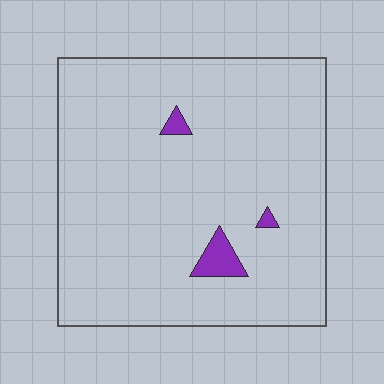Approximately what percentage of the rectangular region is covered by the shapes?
Approximately 5%.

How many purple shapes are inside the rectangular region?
3.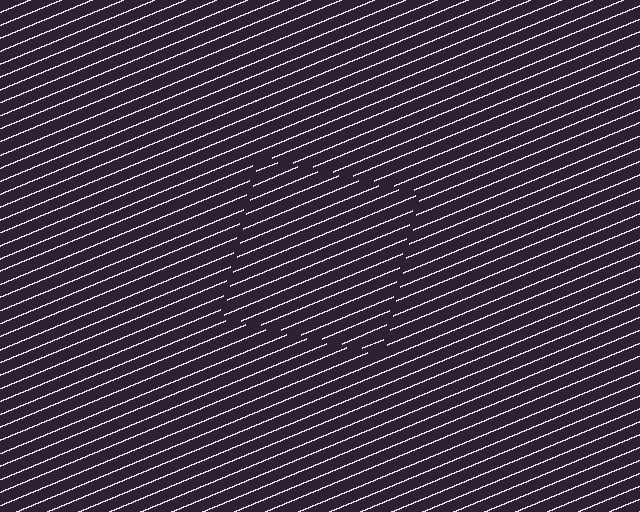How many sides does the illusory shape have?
4 sides — the line-ends trace a square.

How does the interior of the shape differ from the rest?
The interior of the shape contains the same grating, shifted by half a period — the contour is defined by the phase discontinuity where line-ends from the inner and outer gratings abut.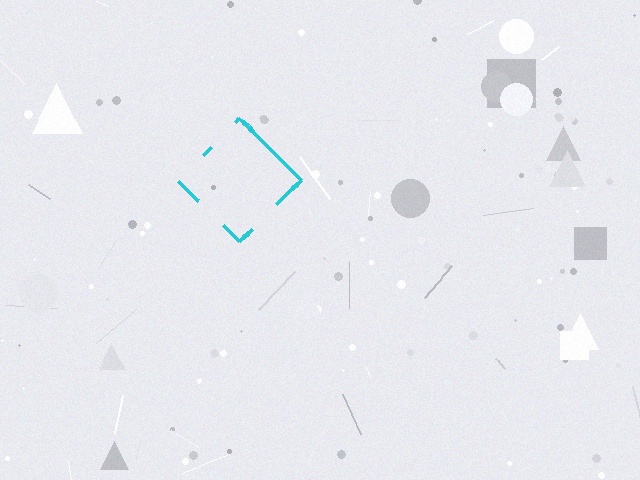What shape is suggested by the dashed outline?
The dashed outline suggests a diamond.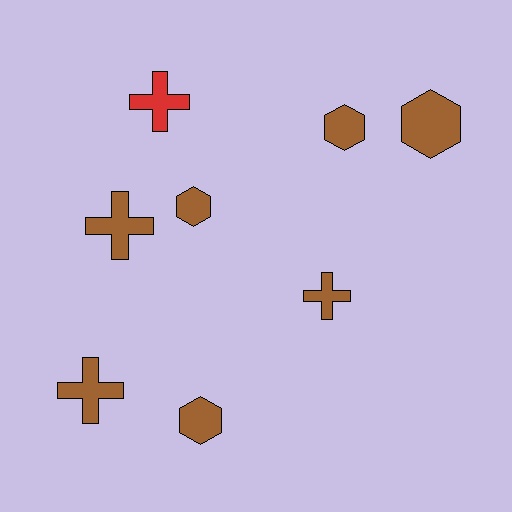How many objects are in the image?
There are 8 objects.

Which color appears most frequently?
Brown, with 7 objects.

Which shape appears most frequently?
Cross, with 4 objects.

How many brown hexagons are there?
There are 4 brown hexagons.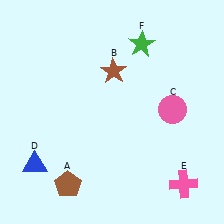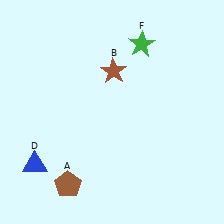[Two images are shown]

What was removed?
The pink circle (C), the pink cross (E) were removed in Image 2.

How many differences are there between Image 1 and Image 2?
There are 2 differences between the two images.